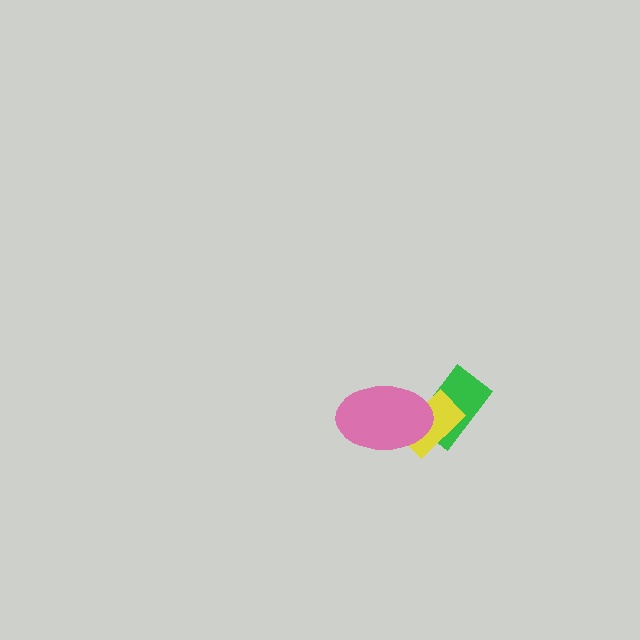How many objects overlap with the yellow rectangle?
2 objects overlap with the yellow rectangle.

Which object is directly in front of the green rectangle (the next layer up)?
The yellow rectangle is directly in front of the green rectangle.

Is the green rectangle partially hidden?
Yes, it is partially covered by another shape.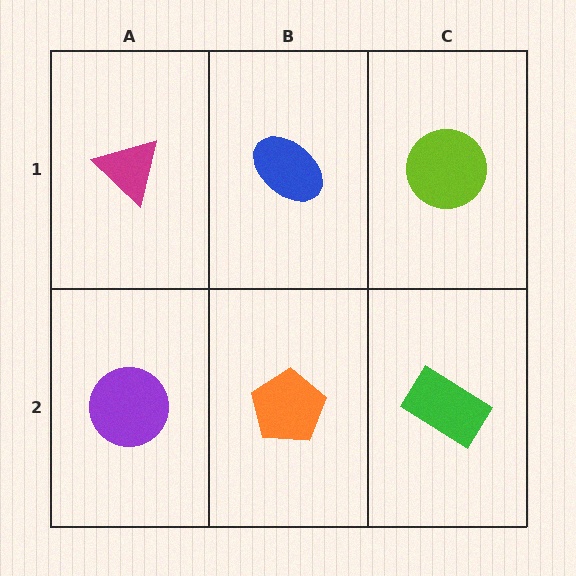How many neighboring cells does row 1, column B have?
3.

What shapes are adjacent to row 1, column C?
A green rectangle (row 2, column C), a blue ellipse (row 1, column B).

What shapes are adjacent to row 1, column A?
A purple circle (row 2, column A), a blue ellipse (row 1, column B).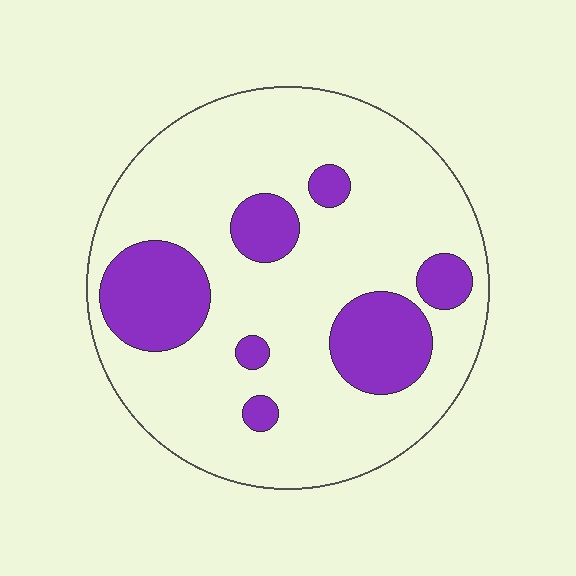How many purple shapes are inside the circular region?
7.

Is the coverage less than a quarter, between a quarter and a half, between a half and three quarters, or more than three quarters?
Less than a quarter.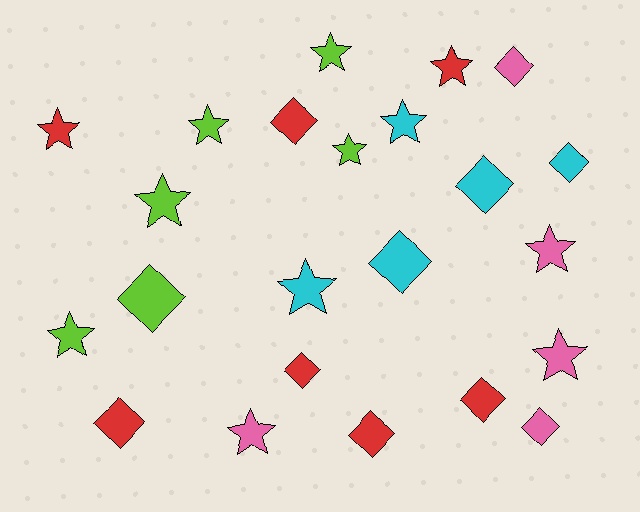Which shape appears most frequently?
Star, with 12 objects.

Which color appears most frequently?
Red, with 7 objects.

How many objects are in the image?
There are 23 objects.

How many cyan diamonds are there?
There are 3 cyan diamonds.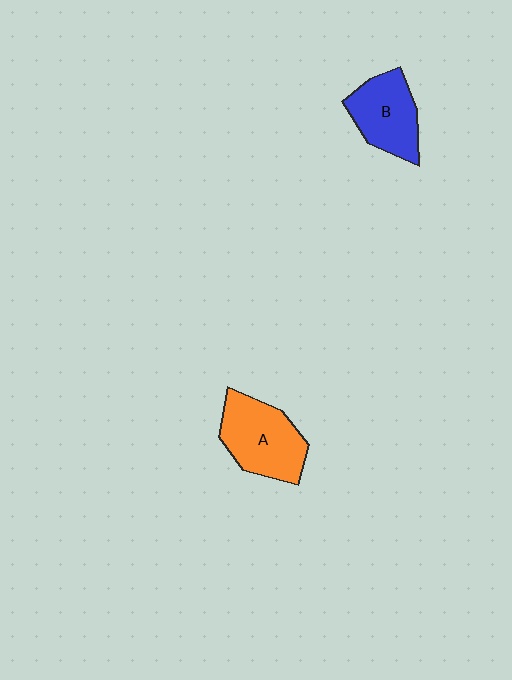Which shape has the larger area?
Shape A (orange).